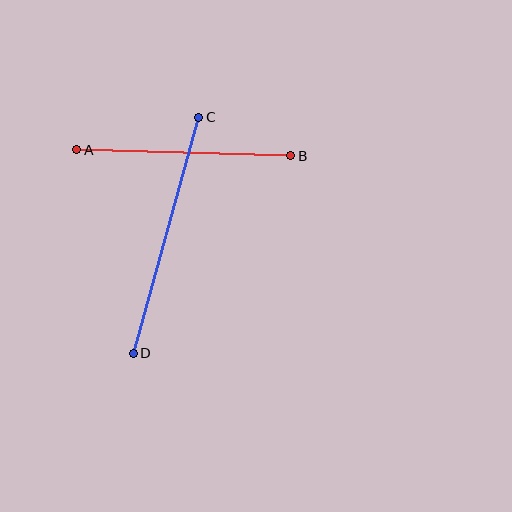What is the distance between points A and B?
The distance is approximately 214 pixels.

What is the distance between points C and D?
The distance is approximately 245 pixels.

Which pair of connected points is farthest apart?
Points C and D are farthest apart.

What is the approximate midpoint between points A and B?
The midpoint is at approximately (184, 153) pixels.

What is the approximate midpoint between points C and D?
The midpoint is at approximately (166, 235) pixels.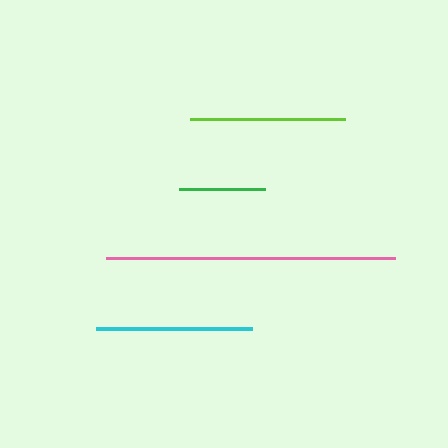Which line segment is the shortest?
The green line is the shortest at approximately 86 pixels.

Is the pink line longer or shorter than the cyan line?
The pink line is longer than the cyan line.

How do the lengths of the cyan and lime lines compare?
The cyan and lime lines are approximately the same length.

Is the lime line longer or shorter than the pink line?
The pink line is longer than the lime line.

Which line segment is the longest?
The pink line is the longest at approximately 289 pixels.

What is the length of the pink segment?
The pink segment is approximately 289 pixels long.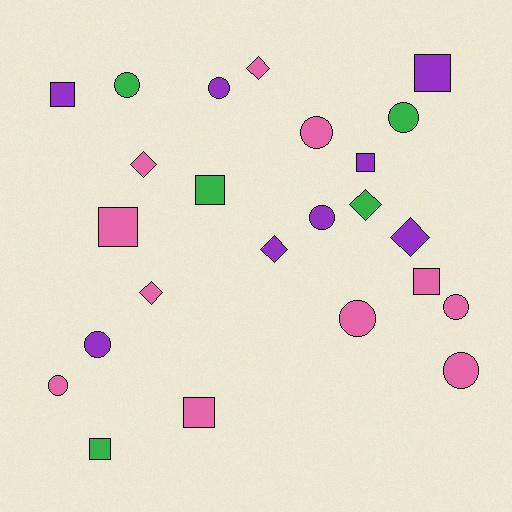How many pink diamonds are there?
There are 3 pink diamonds.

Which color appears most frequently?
Pink, with 11 objects.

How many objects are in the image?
There are 24 objects.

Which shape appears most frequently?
Circle, with 10 objects.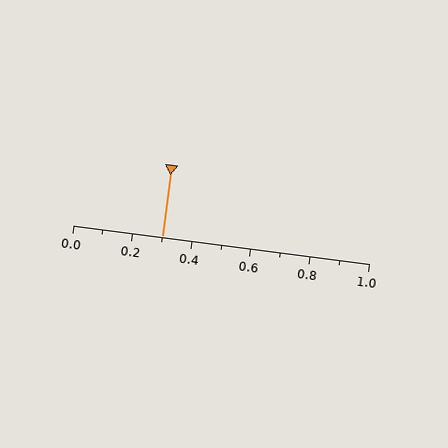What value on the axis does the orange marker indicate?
The marker indicates approximately 0.3.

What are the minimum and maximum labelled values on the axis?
The axis runs from 0.0 to 1.0.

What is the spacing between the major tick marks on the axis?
The major ticks are spaced 0.2 apart.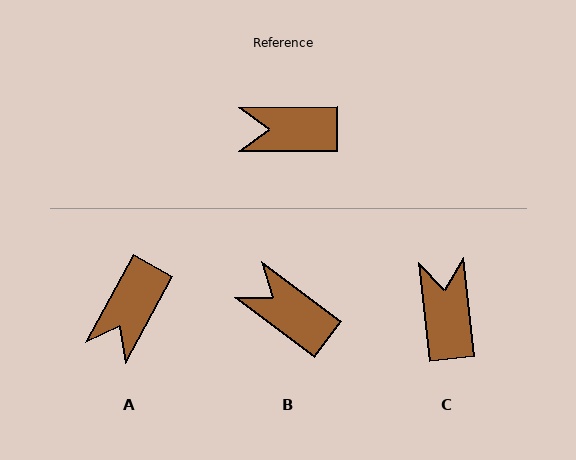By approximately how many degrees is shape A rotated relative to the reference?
Approximately 61 degrees counter-clockwise.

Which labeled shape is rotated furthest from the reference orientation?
C, about 84 degrees away.